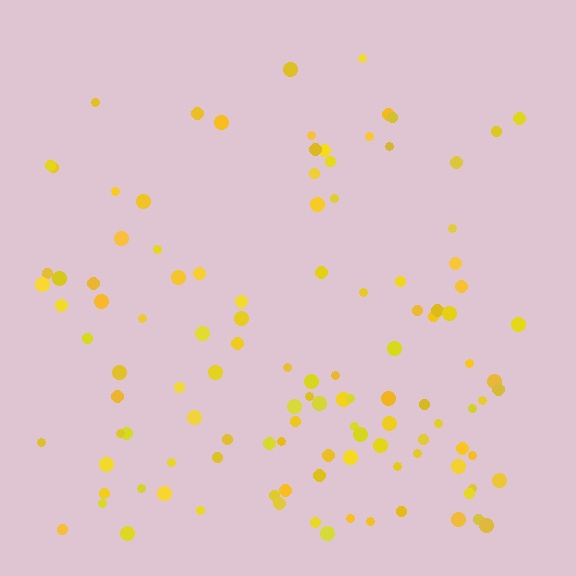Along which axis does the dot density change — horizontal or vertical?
Vertical.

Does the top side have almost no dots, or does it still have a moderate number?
Still a moderate number, just noticeably fewer than the bottom.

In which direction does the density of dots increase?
From top to bottom, with the bottom side densest.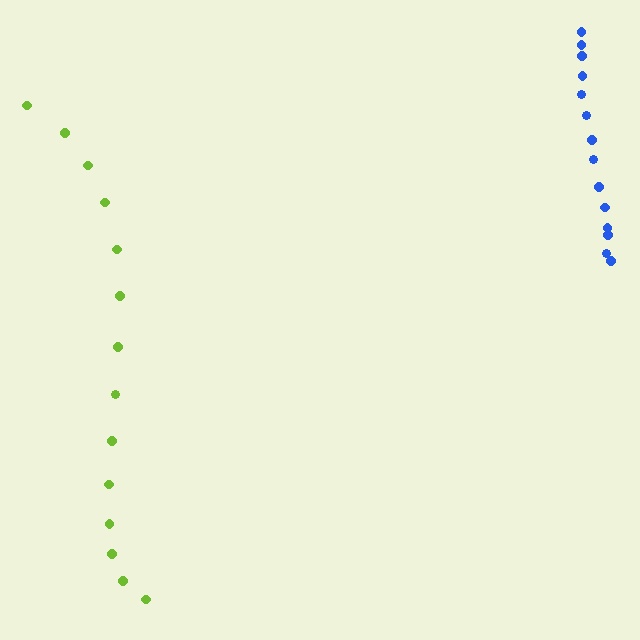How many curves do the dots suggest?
There are 2 distinct paths.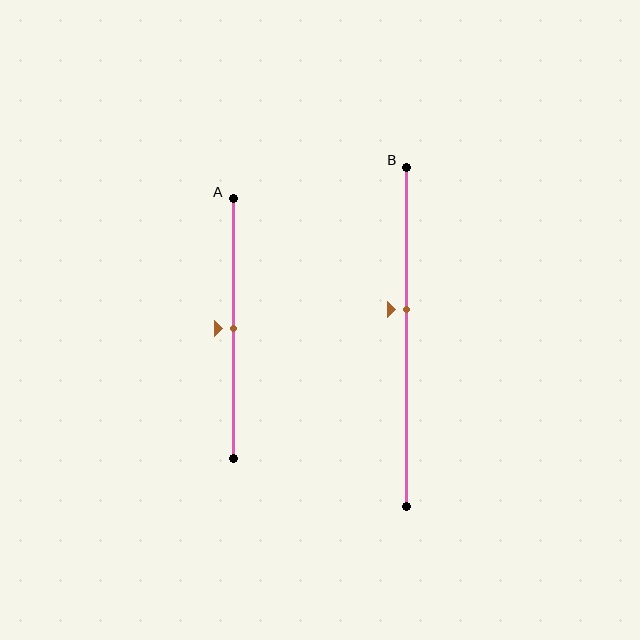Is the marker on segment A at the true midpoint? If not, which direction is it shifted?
Yes, the marker on segment A is at the true midpoint.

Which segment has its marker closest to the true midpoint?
Segment A has its marker closest to the true midpoint.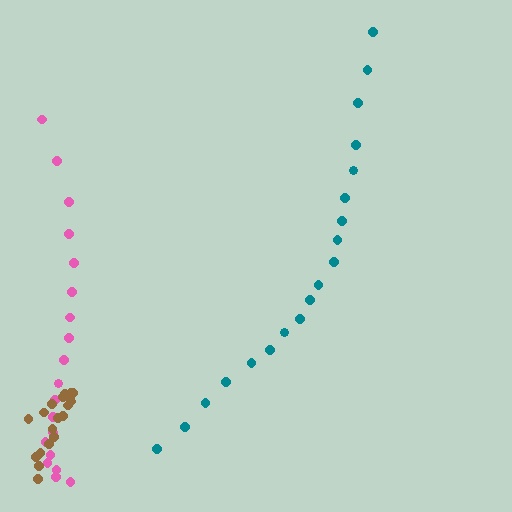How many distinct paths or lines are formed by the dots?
There are 3 distinct paths.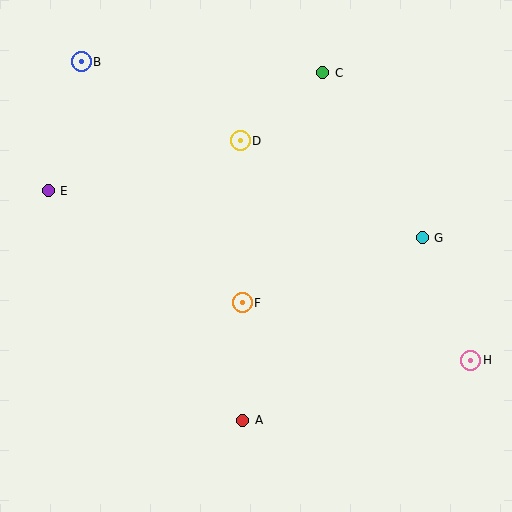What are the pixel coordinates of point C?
Point C is at (323, 73).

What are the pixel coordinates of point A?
Point A is at (243, 420).